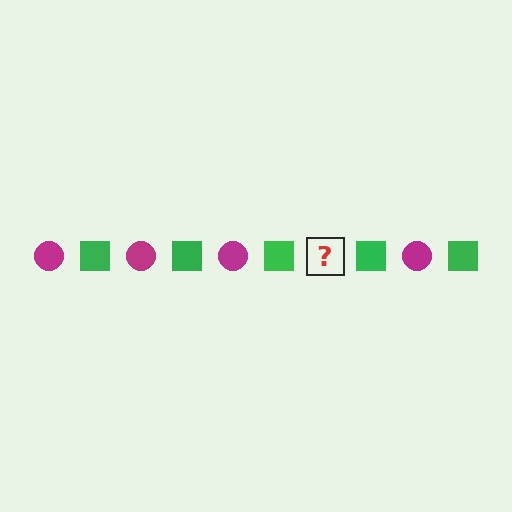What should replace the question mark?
The question mark should be replaced with a magenta circle.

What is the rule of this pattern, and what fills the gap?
The rule is that the pattern alternates between magenta circle and green square. The gap should be filled with a magenta circle.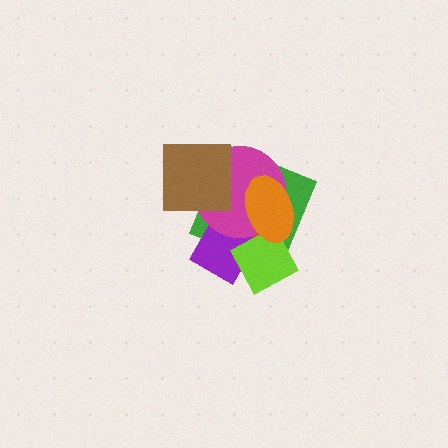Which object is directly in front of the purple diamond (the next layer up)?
The magenta circle is directly in front of the purple diamond.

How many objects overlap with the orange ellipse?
5 objects overlap with the orange ellipse.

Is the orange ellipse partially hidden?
No, no other shape covers it.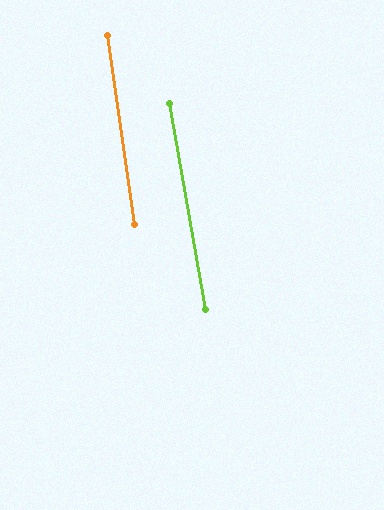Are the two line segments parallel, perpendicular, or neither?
Parallel — their directions differ by only 1.8°.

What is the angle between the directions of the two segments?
Approximately 2 degrees.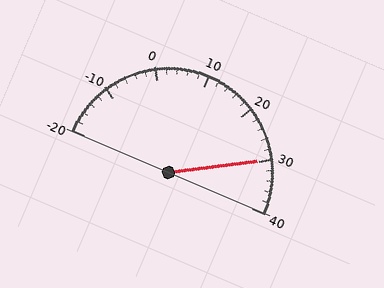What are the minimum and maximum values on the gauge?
The gauge ranges from -20 to 40.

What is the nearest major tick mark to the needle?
The nearest major tick mark is 30.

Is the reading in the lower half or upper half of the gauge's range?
The reading is in the upper half of the range (-20 to 40).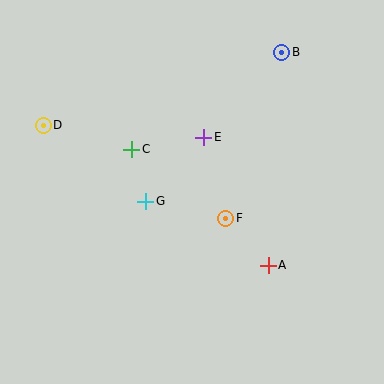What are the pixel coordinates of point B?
Point B is at (282, 52).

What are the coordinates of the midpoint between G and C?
The midpoint between G and C is at (139, 175).